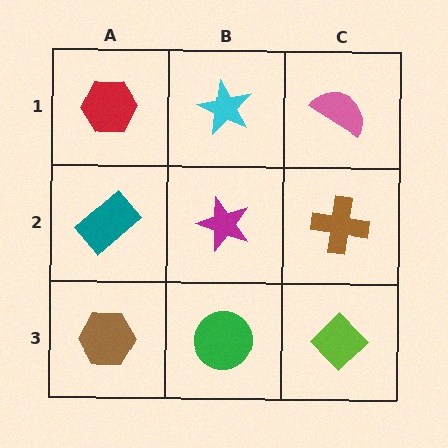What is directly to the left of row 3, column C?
A green circle.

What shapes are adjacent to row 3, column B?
A magenta star (row 2, column B), a brown hexagon (row 3, column A), a lime diamond (row 3, column C).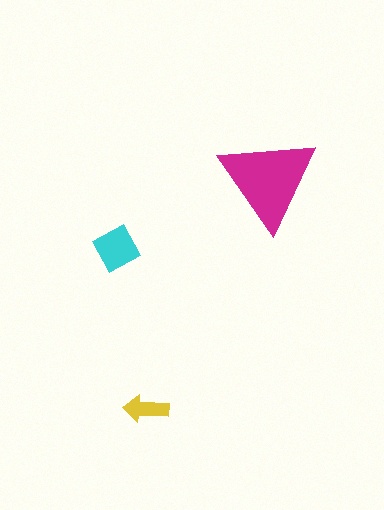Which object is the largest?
The magenta triangle.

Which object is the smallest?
The yellow arrow.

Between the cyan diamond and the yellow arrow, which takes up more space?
The cyan diamond.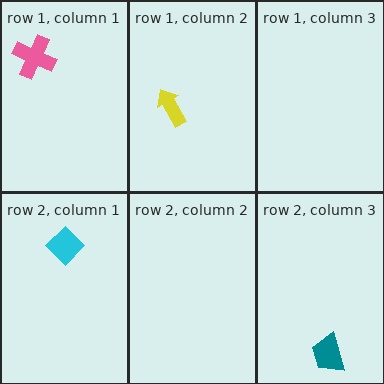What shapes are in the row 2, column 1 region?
The cyan diamond.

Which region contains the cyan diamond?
The row 2, column 1 region.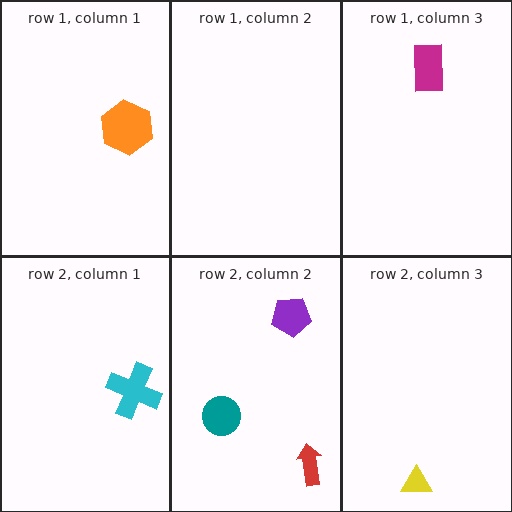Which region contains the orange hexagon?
The row 1, column 1 region.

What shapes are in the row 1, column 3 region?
The magenta rectangle.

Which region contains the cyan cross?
The row 2, column 1 region.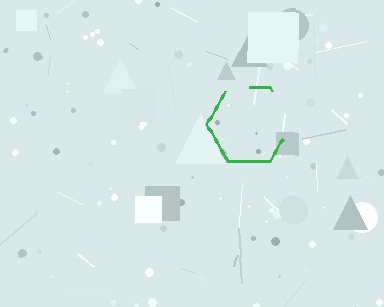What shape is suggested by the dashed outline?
The dashed outline suggests a hexagon.